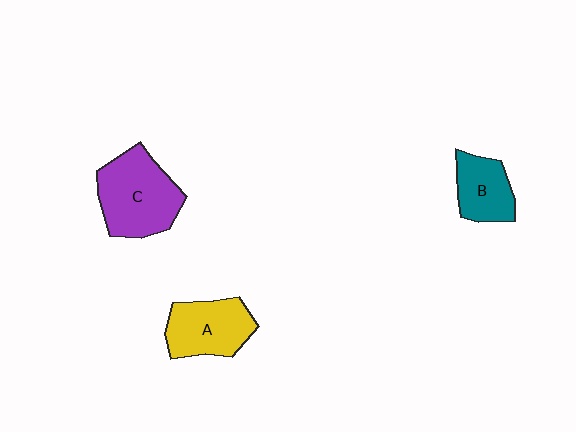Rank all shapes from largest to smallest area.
From largest to smallest: C (purple), A (yellow), B (teal).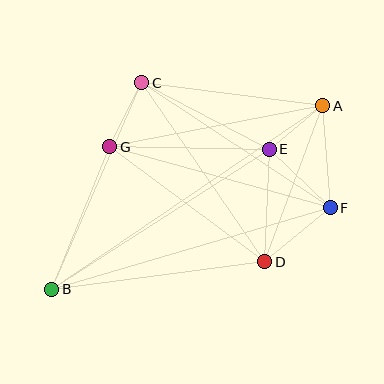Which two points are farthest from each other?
Points A and B are farthest from each other.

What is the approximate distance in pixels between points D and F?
The distance between D and F is approximately 85 pixels.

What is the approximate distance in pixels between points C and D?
The distance between C and D is approximately 217 pixels.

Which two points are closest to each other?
Points A and E are closest to each other.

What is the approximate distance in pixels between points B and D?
The distance between B and D is approximately 215 pixels.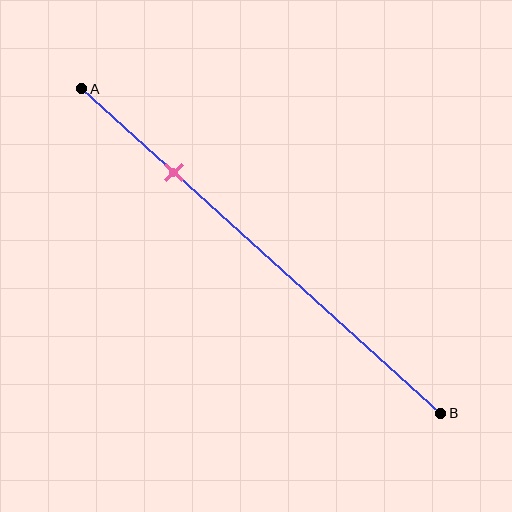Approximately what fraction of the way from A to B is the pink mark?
The pink mark is approximately 25% of the way from A to B.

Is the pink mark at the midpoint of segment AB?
No, the mark is at about 25% from A, not at the 50% midpoint.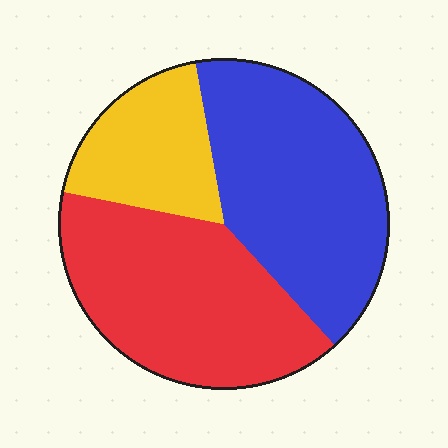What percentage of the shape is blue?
Blue covers about 40% of the shape.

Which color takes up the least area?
Yellow, at roughly 20%.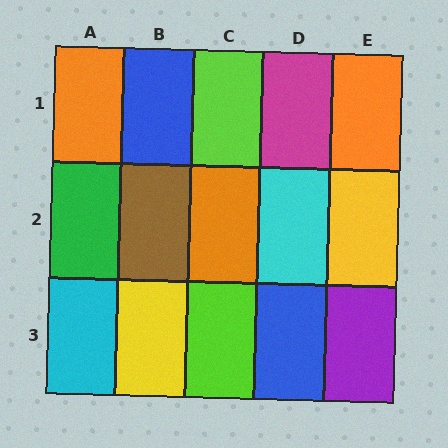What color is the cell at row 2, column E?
Yellow.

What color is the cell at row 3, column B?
Yellow.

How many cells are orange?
3 cells are orange.